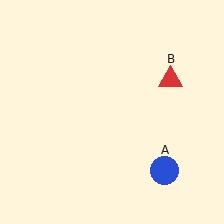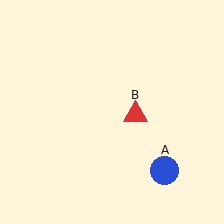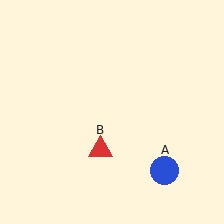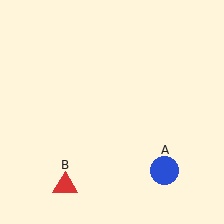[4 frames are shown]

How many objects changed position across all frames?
1 object changed position: red triangle (object B).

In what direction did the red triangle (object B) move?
The red triangle (object B) moved down and to the left.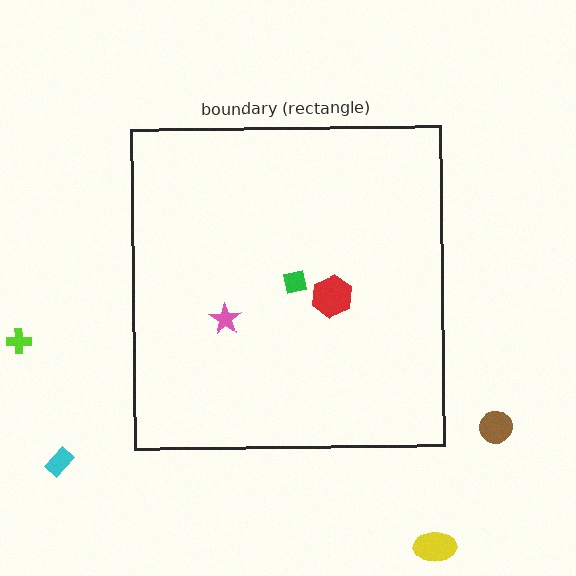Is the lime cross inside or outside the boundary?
Outside.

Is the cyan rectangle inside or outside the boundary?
Outside.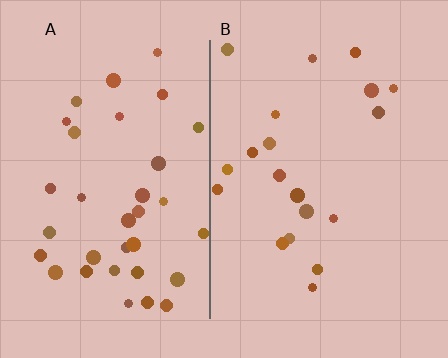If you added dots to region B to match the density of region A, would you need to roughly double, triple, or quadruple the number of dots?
Approximately double.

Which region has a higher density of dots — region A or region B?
A (the left).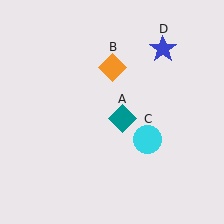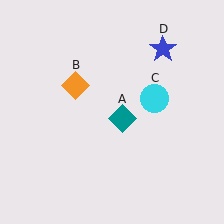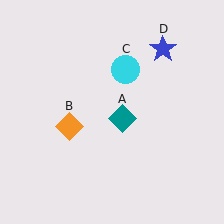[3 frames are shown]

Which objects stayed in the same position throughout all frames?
Teal diamond (object A) and blue star (object D) remained stationary.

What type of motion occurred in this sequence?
The orange diamond (object B), cyan circle (object C) rotated counterclockwise around the center of the scene.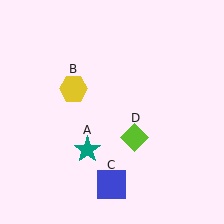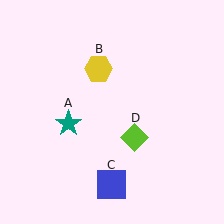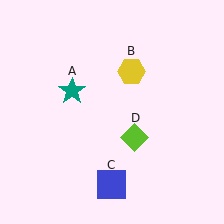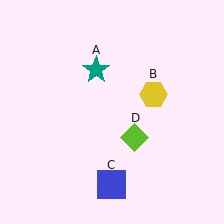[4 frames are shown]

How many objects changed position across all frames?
2 objects changed position: teal star (object A), yellow hexagon (object B).